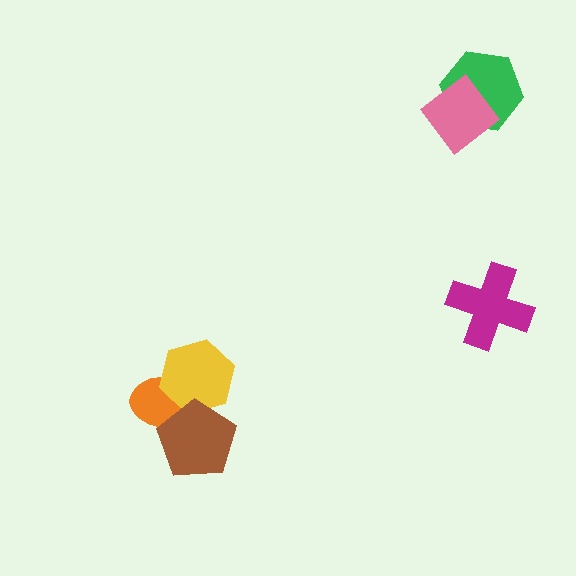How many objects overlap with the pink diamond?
1 object overlaps with the pink diamond.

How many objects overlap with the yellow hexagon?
2 objects overlap with the yellow hexagon.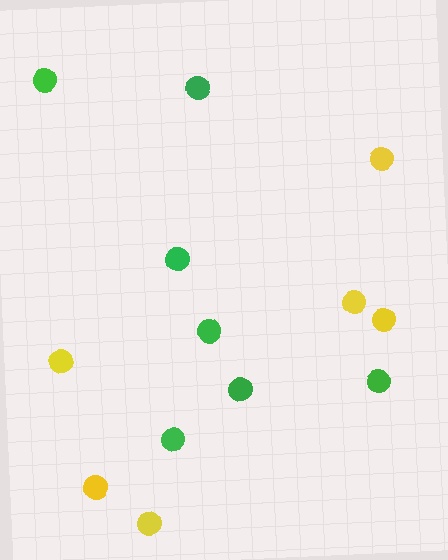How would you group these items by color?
There are 2 groups: one group of yellow circles (6) and one group of green circles (7).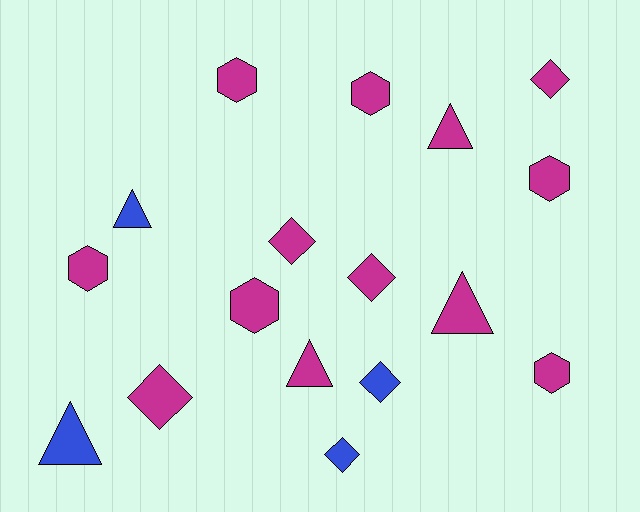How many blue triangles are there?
There are 2 blue triangles.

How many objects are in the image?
There are 17 objects.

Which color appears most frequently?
Magenta, with 13 objects.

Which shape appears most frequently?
Diamond, with 6 objects.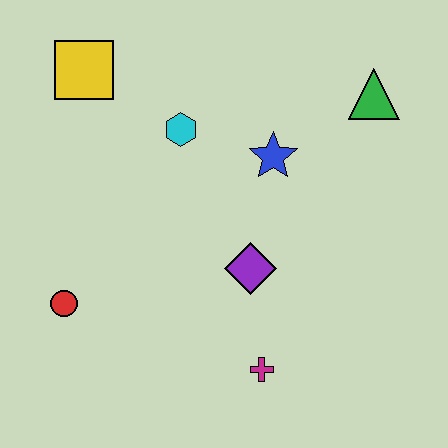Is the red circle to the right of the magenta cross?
No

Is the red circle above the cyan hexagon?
No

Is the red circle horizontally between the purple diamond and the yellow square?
No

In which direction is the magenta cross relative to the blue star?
The magenta cross is below the blue star.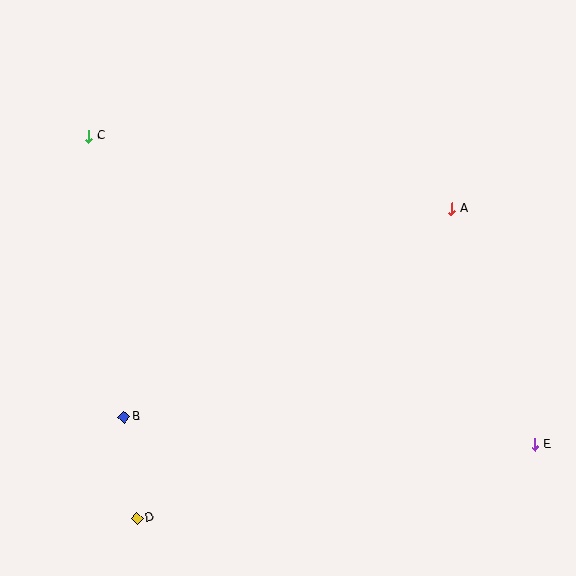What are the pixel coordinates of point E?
Point E is at (535, 444).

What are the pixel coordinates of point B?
Point B is at (124, 417).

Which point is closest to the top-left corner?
Point C is closest to the top-left corner.